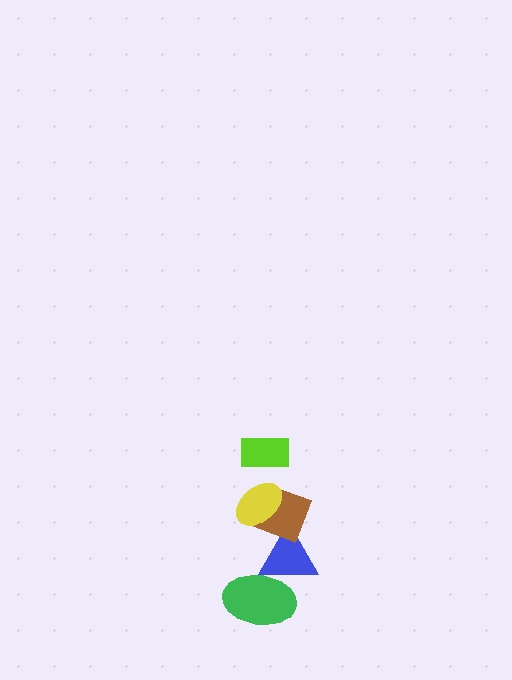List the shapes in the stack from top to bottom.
From top to bottom: the lime rectangle, the yellow ellipse, the brown diamond, the blue triangle, the green ellipse.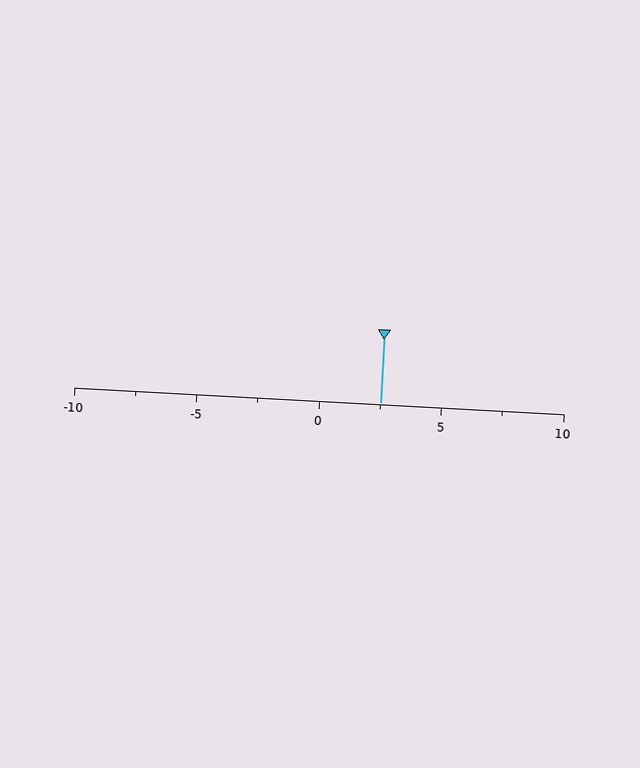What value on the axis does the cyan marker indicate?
The marker indicates approximately 2.5.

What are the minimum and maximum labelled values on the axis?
The axis runs from -10 to 10.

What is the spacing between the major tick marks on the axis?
The major ticks are spaced 5 apart.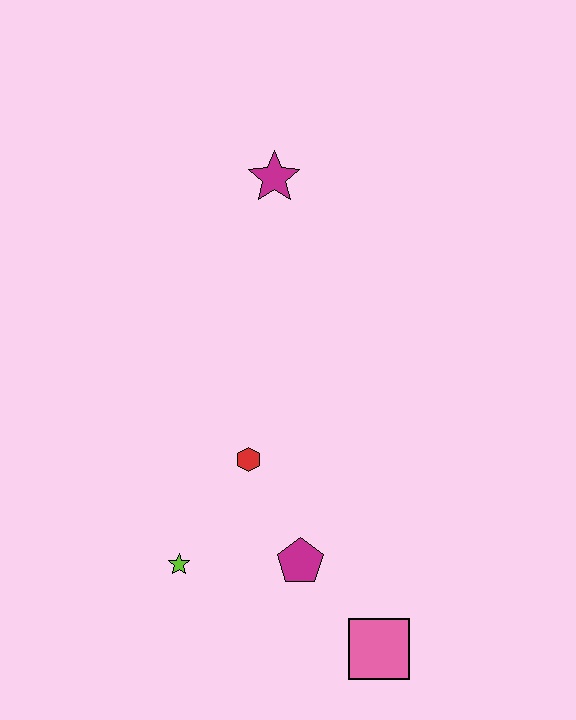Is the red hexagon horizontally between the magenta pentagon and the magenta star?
No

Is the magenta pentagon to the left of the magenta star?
No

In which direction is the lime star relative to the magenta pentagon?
The lime star is to the left of the magenta pentagon.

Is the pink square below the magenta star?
Yes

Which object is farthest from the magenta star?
The pink square is farthest from the magenta star.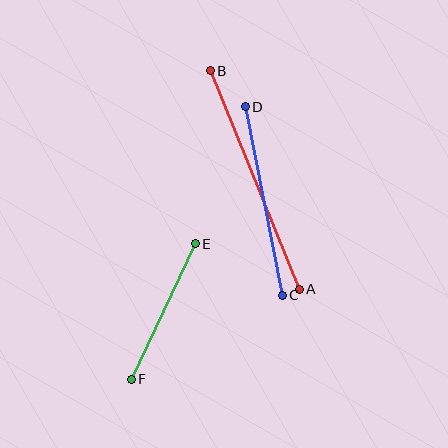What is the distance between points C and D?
The distance is approximately 192 pixels.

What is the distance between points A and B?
The distance is approximately 236 pixels.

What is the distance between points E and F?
The distance is approximately 150 pixels.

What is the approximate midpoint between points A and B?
The midpoint is at approximately (255, 180) pixels.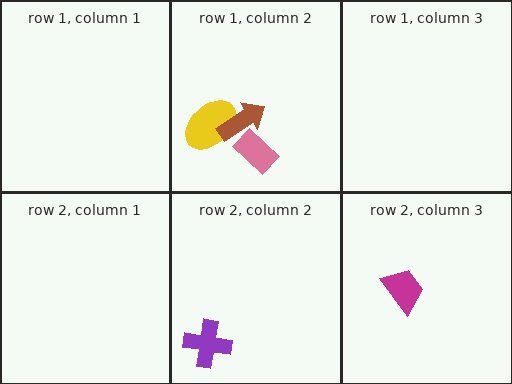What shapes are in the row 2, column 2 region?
The purple cross.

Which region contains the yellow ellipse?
The row 1, column 2 region.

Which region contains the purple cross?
The row 2, column 2 region.